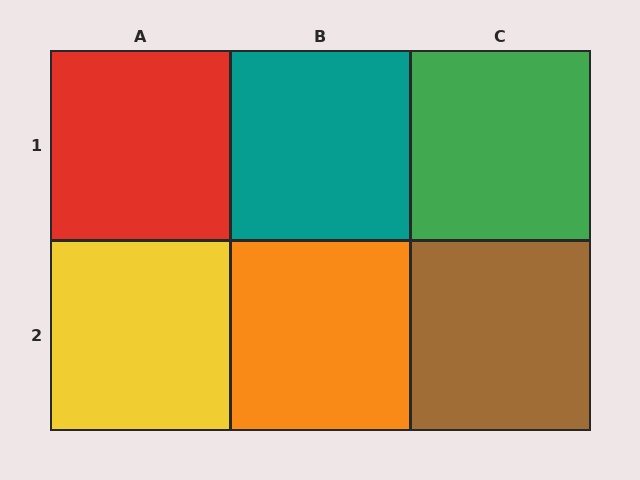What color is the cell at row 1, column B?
Teal.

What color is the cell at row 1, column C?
Green.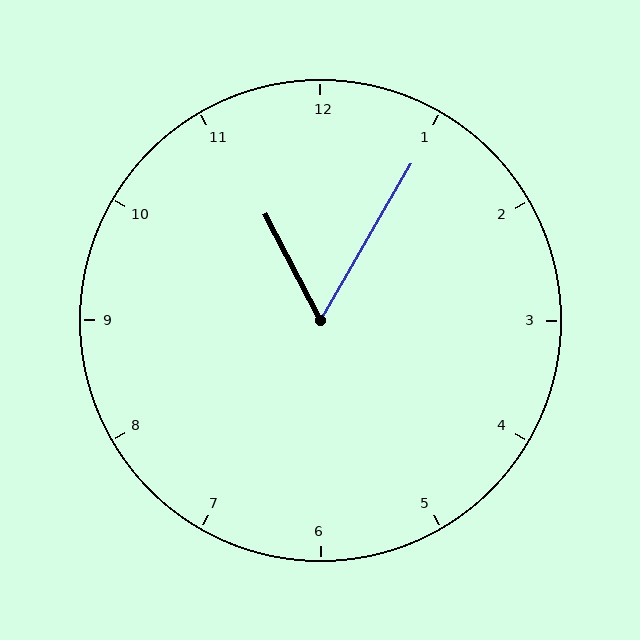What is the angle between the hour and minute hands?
Approximately 58 degrees.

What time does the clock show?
11:05.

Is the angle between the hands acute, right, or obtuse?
It is acute.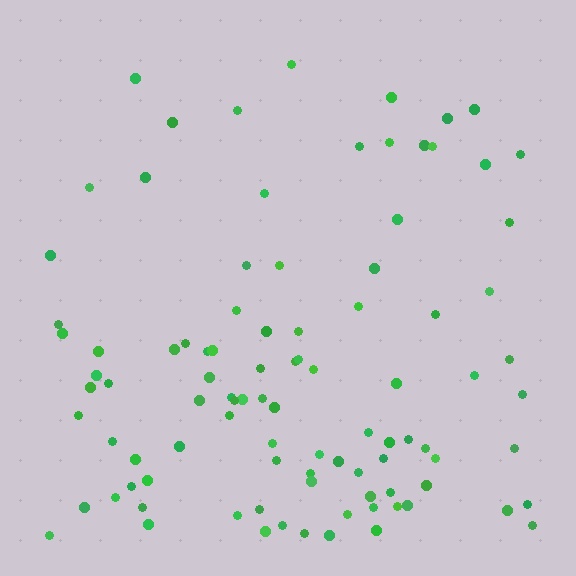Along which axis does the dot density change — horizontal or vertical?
Vertical.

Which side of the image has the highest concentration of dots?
The bottom.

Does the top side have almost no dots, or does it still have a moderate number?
Still a moderate number, just noticeably fewer than the bottom.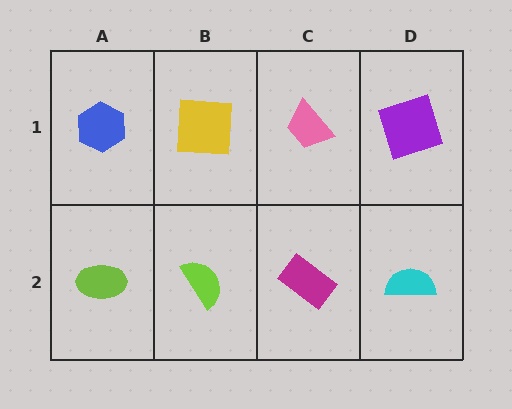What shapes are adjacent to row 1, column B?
A lime semicircle (row 2, column B), a blue hexagon (row 1, column A), a pink trapezoid (row 1, column C).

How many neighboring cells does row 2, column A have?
2.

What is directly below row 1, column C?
A magenta rectangle.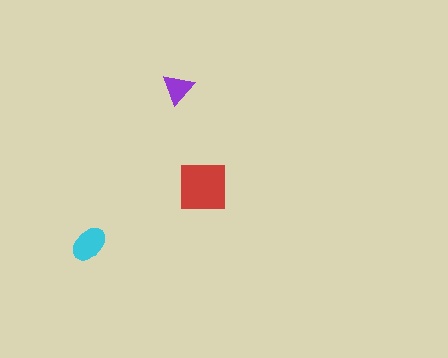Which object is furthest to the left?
The cyan ellipse is leftmost.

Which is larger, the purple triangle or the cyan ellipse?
The cyan ellipse.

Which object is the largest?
The red square.